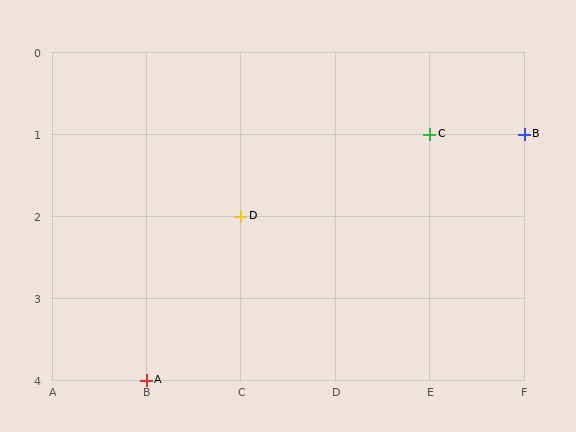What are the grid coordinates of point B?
Point B is at grid coordinates (F, 1).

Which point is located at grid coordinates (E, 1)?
Point C is at (E, 1).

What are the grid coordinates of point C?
Point C is at grid coordinates (E, 1).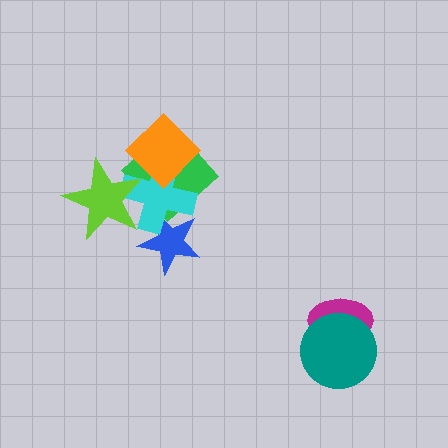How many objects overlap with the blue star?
2 objects overlap with the blue star.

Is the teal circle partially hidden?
No, no other shape covers it.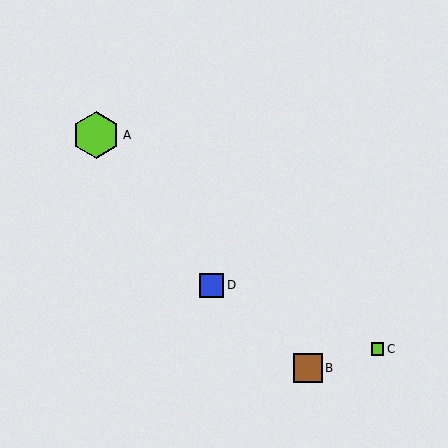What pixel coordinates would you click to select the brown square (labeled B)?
Click at (308, 368) to select the brown square B.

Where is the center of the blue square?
The center of the blue square is at (212, 285).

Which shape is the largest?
The lime hexagon (labeled A) is the largest.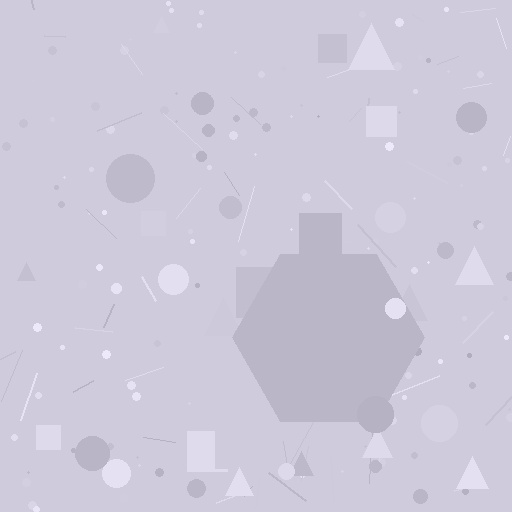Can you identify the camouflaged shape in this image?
The camouflaged shape is a hexagon.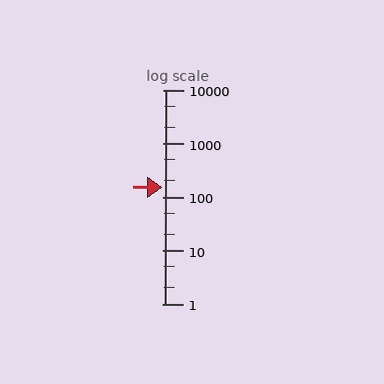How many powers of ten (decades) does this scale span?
The scale spans 4 decades, from 1 to 10000.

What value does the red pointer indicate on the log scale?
The pointer indicates approximately 150.